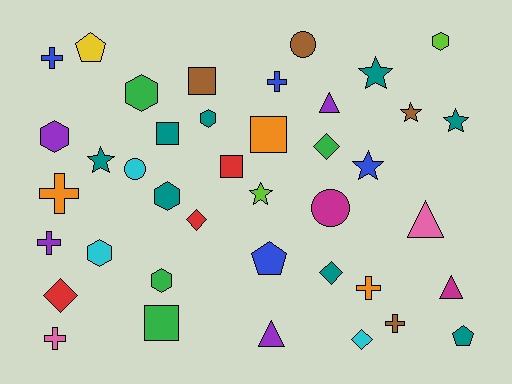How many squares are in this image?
There are 5 squares.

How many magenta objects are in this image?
There are 2 magenta objects.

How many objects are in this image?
There are 40 objects.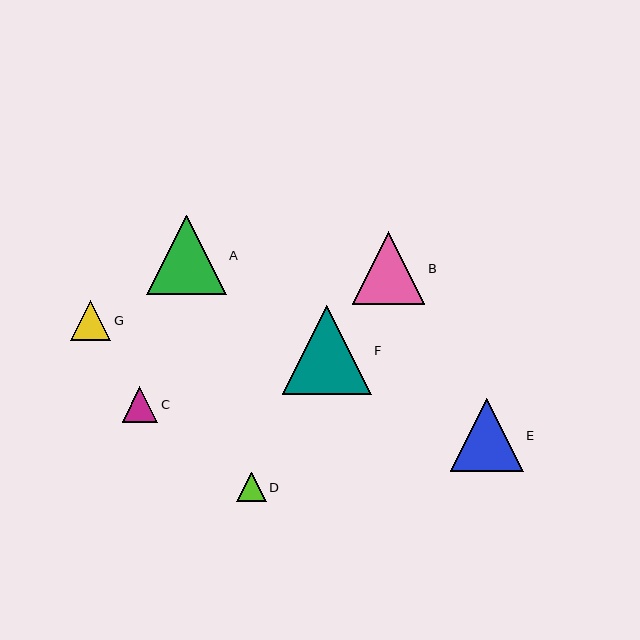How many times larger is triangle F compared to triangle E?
Triangle F is approximately 1.2 times the size of triangle E.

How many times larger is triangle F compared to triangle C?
Triangle F is approximately 2.5 times the size of triangle C.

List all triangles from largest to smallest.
From largest to smallest: F, A, E, B, G, C, D.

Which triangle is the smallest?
Triangle D is the smallest with a size of approximately 29 pixels.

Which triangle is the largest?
Triangle F is the largest with a size of approximately 89 pixels.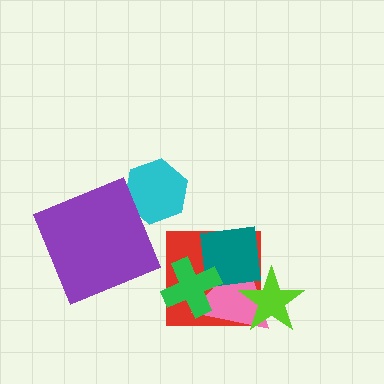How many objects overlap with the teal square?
3 objects overlap with the teal square.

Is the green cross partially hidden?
No, no other shape covers it.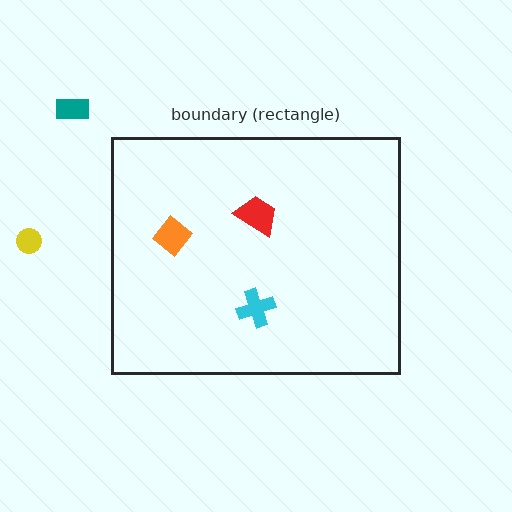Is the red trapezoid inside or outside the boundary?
Inside.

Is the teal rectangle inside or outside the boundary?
Outside.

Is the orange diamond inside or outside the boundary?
Inside.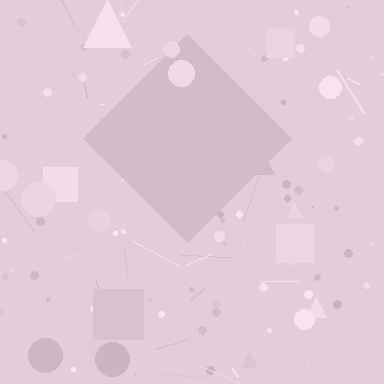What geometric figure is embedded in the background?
A diamond is embedded in the background.